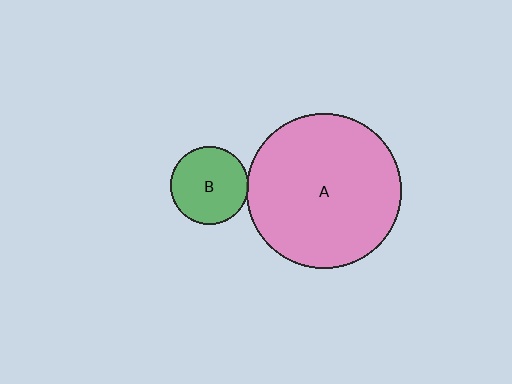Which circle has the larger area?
Circle A (pink).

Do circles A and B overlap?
Yes.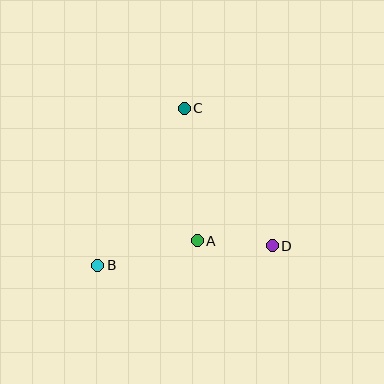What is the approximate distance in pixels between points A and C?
The distance between A and C is approximately 133 pixels.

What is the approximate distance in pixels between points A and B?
The distance between A and B is approximately 102 pixels.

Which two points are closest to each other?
Points A and D are closest to each other.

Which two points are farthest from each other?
Points B and C are farthest from each other.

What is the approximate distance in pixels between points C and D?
The distance between C and D is approximately 163 pixels.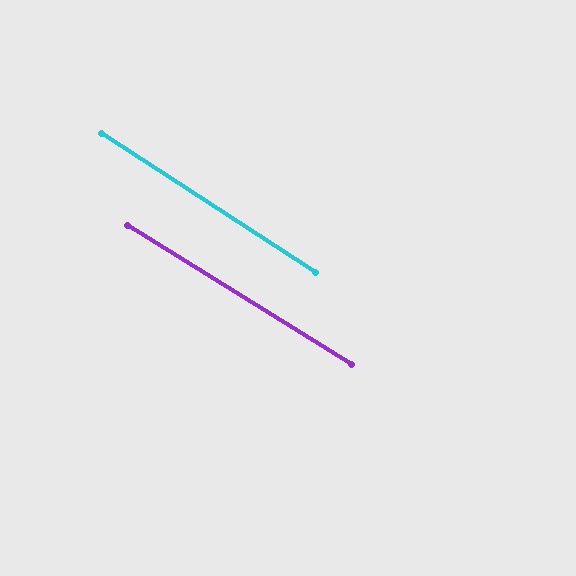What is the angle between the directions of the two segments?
Approximately 1 degree.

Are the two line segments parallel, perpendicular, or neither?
Parallel — their directions differ by only 1.3°.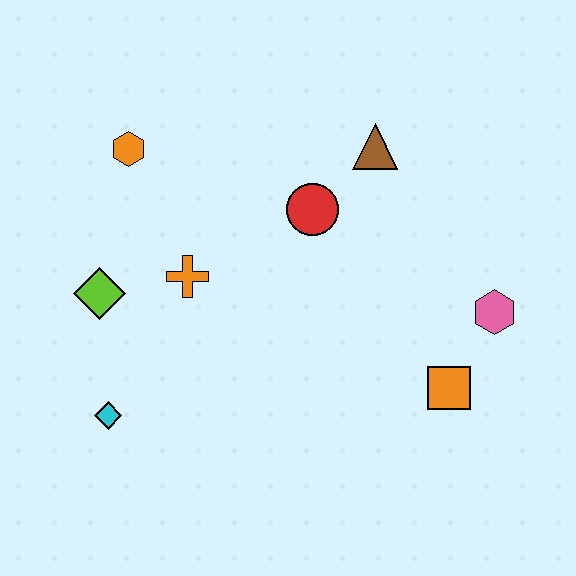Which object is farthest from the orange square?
The orange hexagon is farthest from the orange square.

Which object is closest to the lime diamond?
The orange cross is closest to the lime diamond.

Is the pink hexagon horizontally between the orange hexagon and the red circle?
No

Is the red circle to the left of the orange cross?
No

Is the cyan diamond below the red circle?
Yes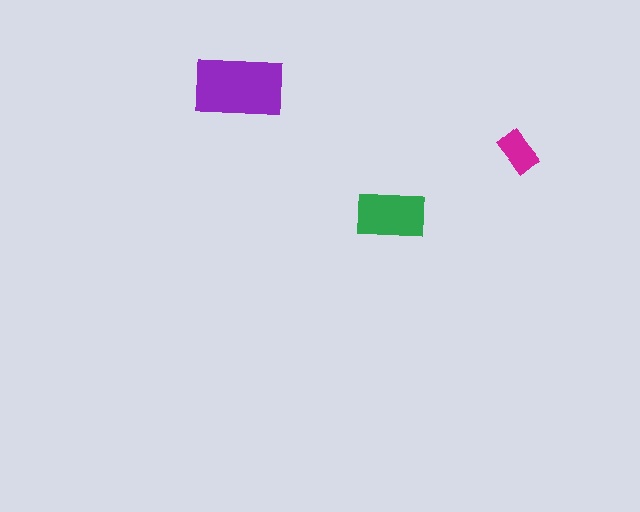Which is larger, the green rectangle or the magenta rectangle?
The green one.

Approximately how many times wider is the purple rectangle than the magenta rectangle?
About 2 times wider.